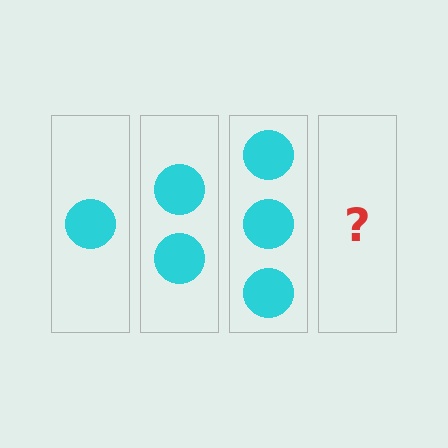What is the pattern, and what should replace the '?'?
The pattern is that each step adds one more circle. The '?' should be 4 circles.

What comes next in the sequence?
The next element should be 4 circles.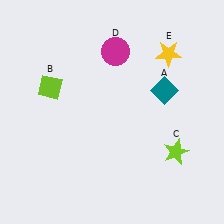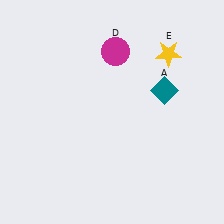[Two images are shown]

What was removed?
The lime star (C), the lime diamond (B) were removed in Image 2.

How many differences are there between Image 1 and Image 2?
There are 2 differences between the two images.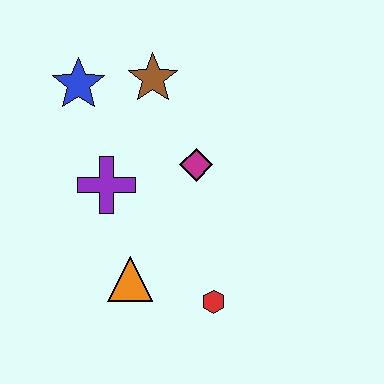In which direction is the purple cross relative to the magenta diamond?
The purple cross is to the left of the magenta diamond.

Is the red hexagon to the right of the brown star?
Yes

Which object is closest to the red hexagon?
The orange triangle is closest to the red hexagon.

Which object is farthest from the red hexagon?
The blue star is farthest from the red hexagon.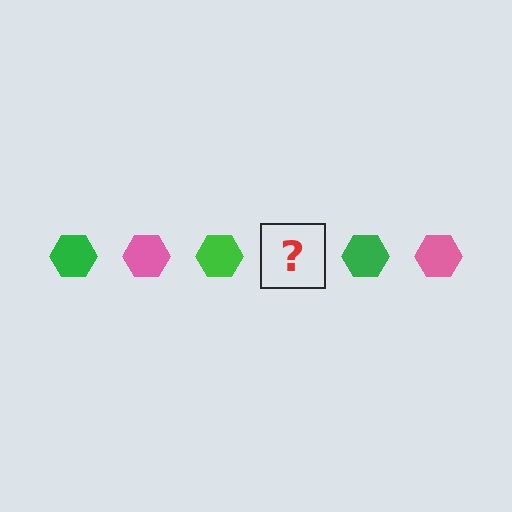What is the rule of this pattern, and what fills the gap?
The rule is that the pattern cycles through green, pink hexagons. The gap should be filled with a pink hexagon.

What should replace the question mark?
The question mark should be replaced with a pink hexagon.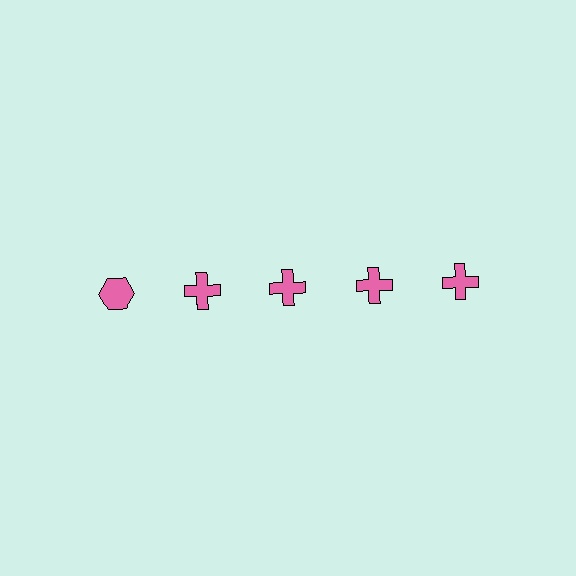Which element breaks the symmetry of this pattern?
The pink hexagon in the top row, leftmost column breaks the symmetry. All other shapes are pink crosses.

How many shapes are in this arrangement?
There are 5 shapes arranged in a grid pattern.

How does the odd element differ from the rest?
It has a different shape: hexagon instead of cross.